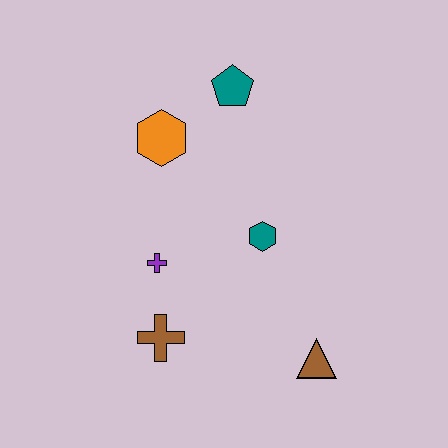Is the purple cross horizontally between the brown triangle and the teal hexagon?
No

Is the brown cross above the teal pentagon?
No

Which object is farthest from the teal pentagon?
The brown triangle is farthest from the teal pentagon.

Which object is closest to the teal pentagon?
The orange hexagon is closest to the teal pentagon.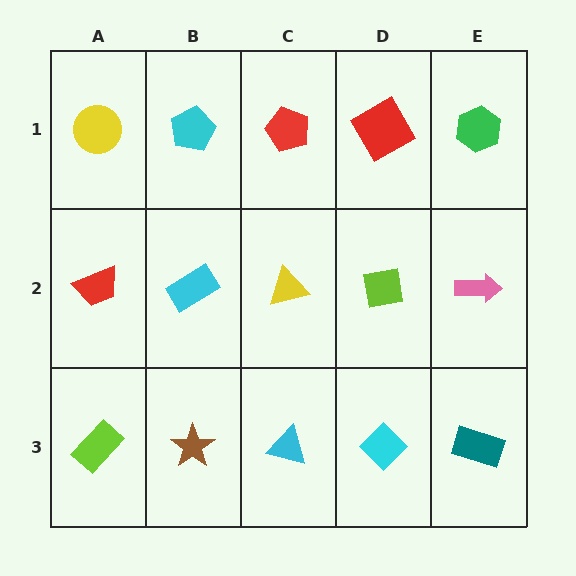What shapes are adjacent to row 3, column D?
A lime square (row 2, column D), a cyan triangle (row 3, column C), a teal rectangle (row 3, column E).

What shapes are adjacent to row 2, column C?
A red pentagon (row 1, column C), a cyan triangle (row 3, column C), a cyan rectangle (row 2, column B), a lime square (row 2, column D).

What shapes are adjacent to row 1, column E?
A pink arrow (row 2, column E), a red square (row 1, column D).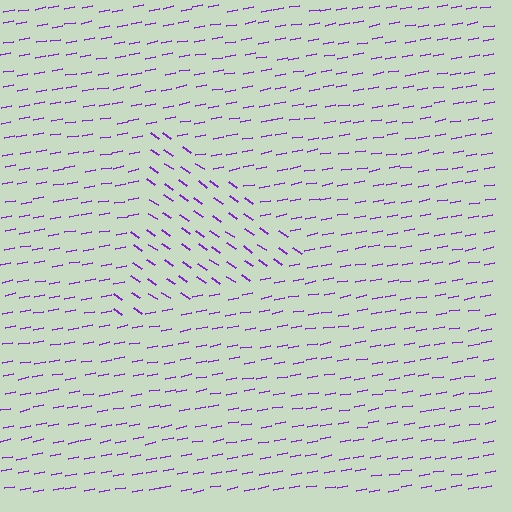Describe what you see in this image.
The image is filled with small purple line segments. A triangle region in the image has lines oriented differently from the surrounding lines, creating a visible texture boundary.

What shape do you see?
I see a triangle.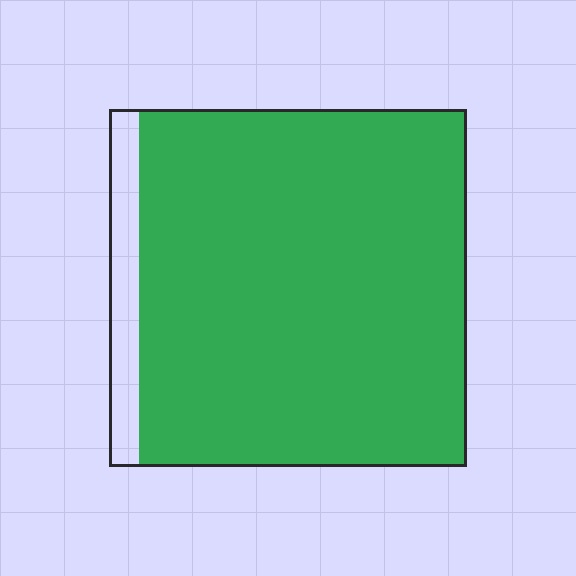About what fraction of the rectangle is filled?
About nine tenths (9/10).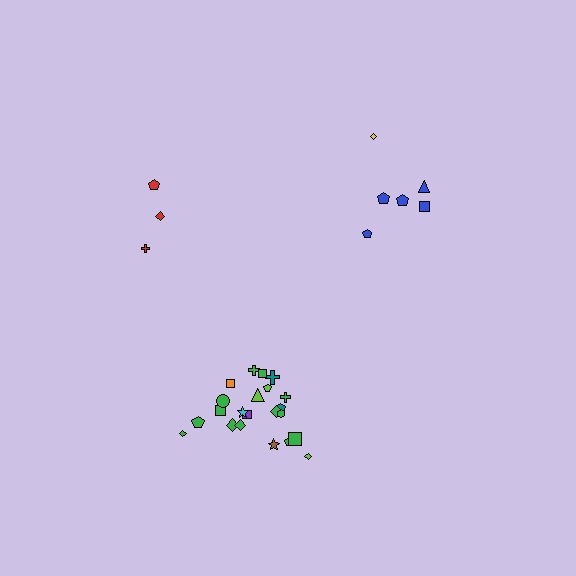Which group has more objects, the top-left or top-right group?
The top-right group.